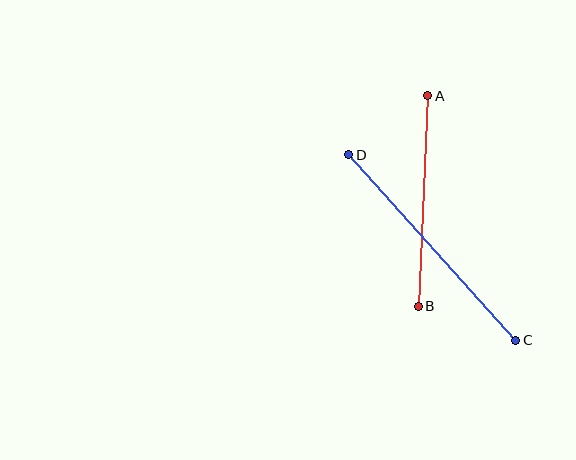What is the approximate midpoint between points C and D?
The midpoint is at approximately (432, 248) pixels.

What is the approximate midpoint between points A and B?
The midpoint is at approximately (423, 201) pixels.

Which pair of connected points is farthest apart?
Points C and D are farthest apart.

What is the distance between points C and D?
The distance is approximately 250 pixels.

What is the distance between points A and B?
The distance is approximately 211 pixels.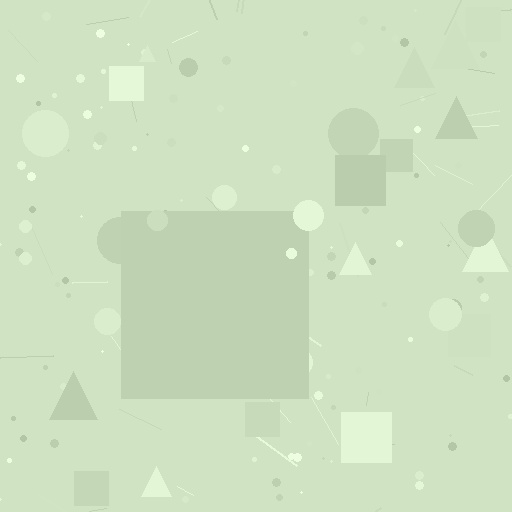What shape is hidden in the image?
A square is hidden in the image.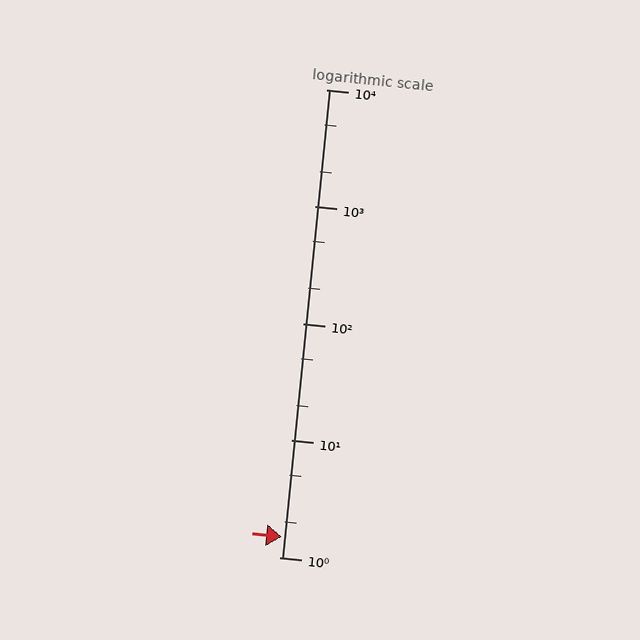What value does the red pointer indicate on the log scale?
The pointer indicates approximately 1.5.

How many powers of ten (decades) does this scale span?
The scale spans 4 decades, from 1 to 10000.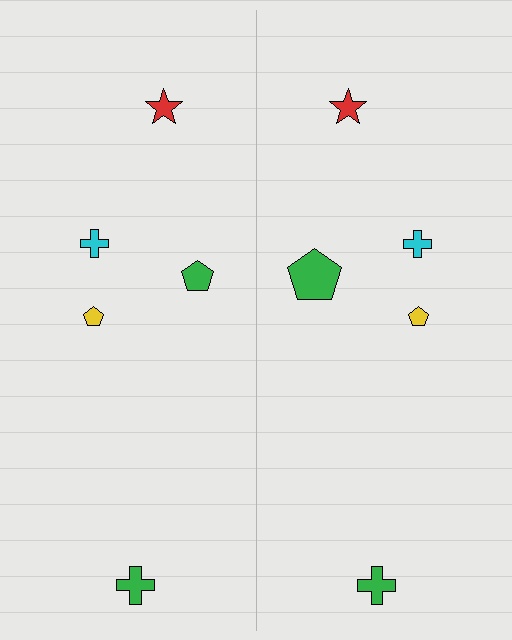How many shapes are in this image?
There are 10 shapes in this image.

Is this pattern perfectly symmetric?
No, the pattern is not perfectly symmetric. The green pentagon on the right side has a different size than its mirror counterpart.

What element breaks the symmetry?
The green pentagon on the right side has a different size than its mirror counterpart.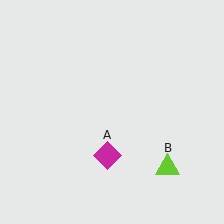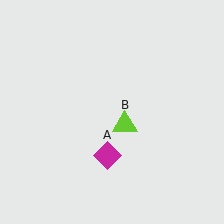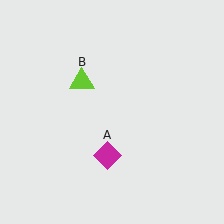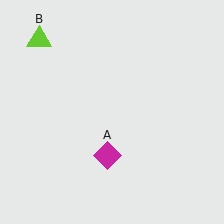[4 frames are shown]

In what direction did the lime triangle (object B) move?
The lime triangle (object B) moved up and to the left.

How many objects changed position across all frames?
1 object changed position: lime triangle (object B).